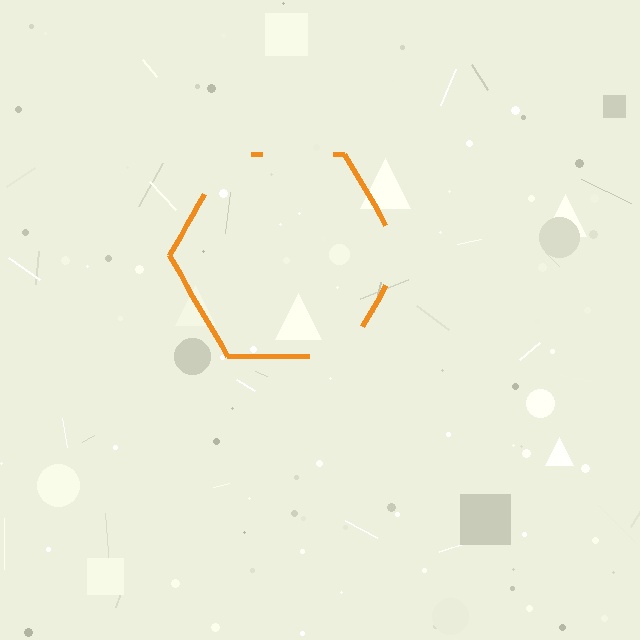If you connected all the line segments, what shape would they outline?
They would outline a hexagon.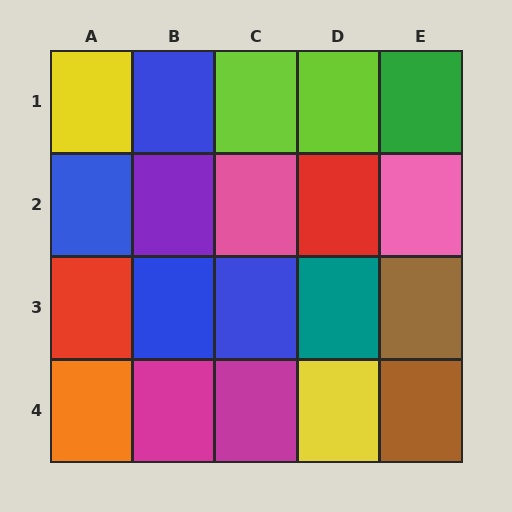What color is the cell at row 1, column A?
Yellow.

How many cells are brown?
2 cells are brown.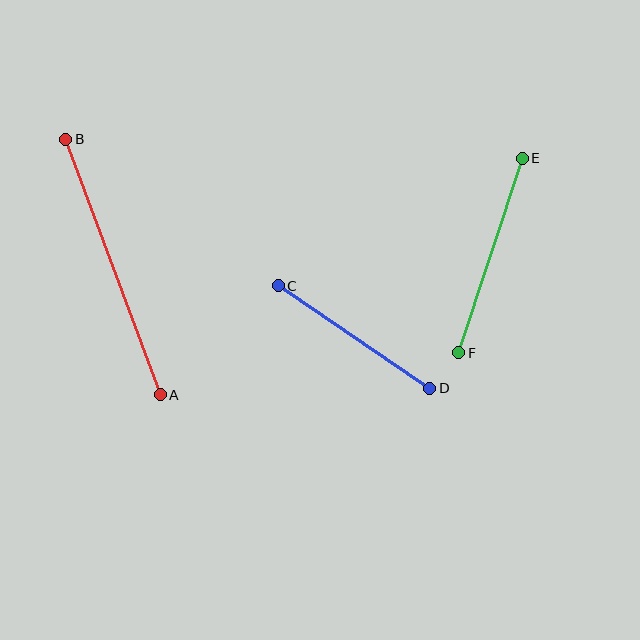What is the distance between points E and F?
The distance is approximately 205 pixels.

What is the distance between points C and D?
The distance is approximately 183 pixels.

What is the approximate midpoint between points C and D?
The midpoint is at approximately (354, 337) pixels.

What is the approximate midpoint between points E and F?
The midpoint is at approximately (491, 255) pixels.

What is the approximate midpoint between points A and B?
The midpoint is at approximately (113, 267) pixels.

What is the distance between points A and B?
The distance is approximately 272 pixels.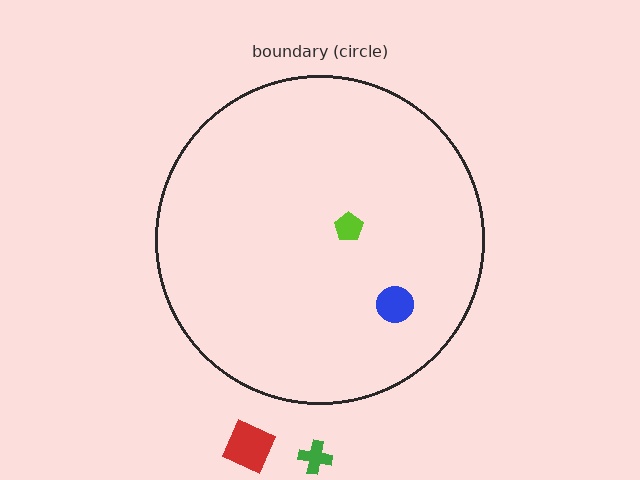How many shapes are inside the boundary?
2 inside, 2 outside.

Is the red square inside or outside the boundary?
Outside.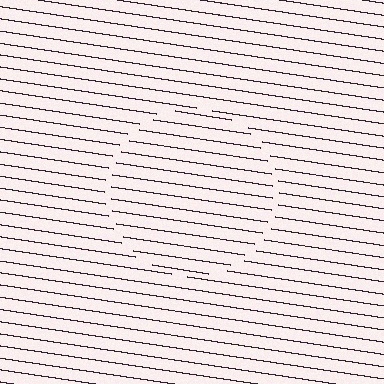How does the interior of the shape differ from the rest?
The interior of the shape contains the same grating, shifted by half a period — the contour is defined by the phase discontinuity where line-ends from the inner and outer gratings abut.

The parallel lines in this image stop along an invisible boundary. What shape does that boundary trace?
An illusory circle. The interior of the shape contains the same grating, shifted by half a period — the contour is defined by the phase discontinuity where line-ends from the inner and outer gratings abut.